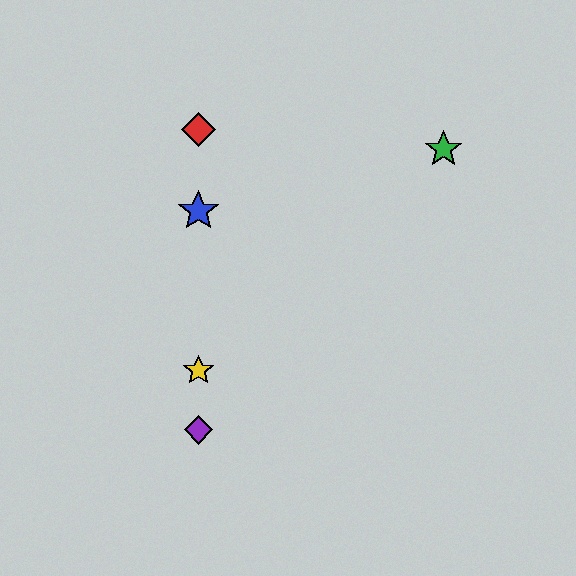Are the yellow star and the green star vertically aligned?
No, the yellow star is at x≈198 and the green star is at x≈444.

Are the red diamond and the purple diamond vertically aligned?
Yes, both are at x≈198.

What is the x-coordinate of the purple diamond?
The purple diamond is at x≈198.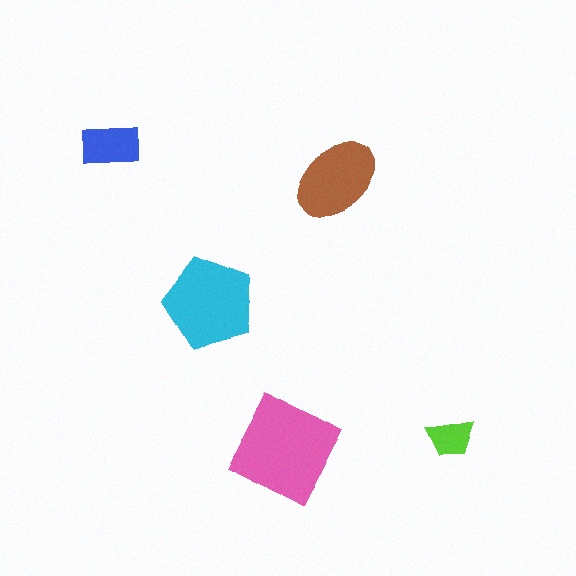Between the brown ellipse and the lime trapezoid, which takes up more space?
The brown ellipse.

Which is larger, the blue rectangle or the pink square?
The pink square.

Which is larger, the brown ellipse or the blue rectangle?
The brown ellipse.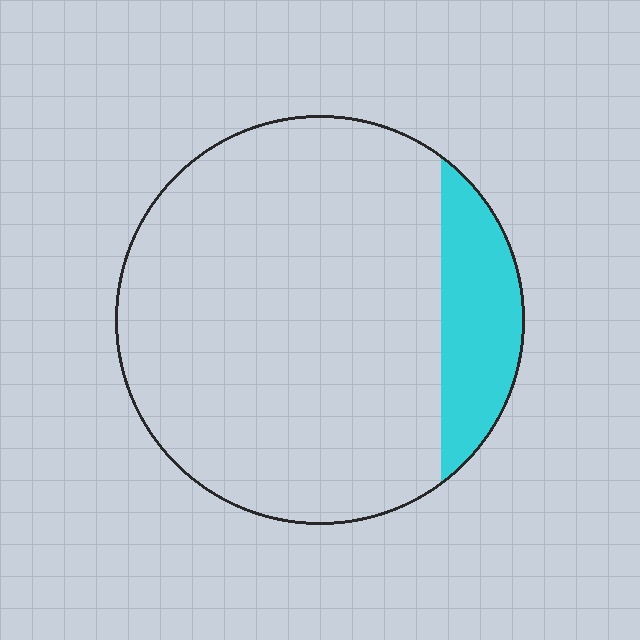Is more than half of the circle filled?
No.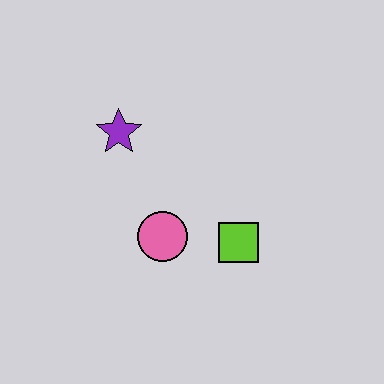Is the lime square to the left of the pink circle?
No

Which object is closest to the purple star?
The pink circle is closest to the purple star.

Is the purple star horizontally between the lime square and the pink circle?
No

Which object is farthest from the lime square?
The purple star is farthest from the lime square.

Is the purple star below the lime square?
No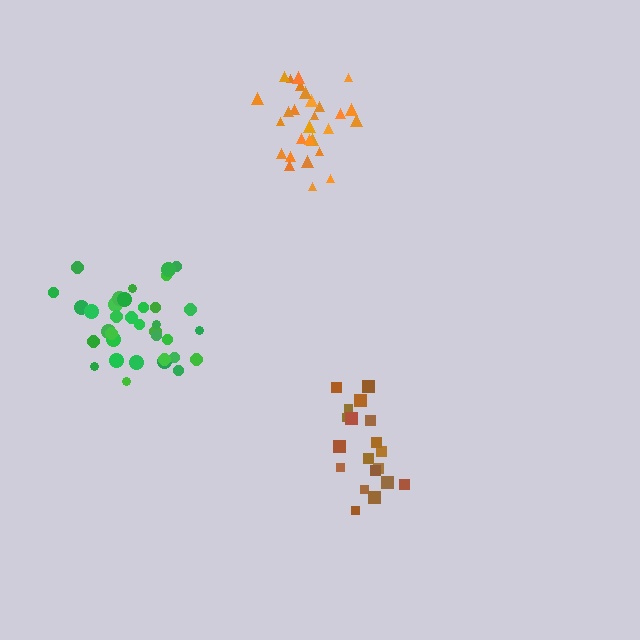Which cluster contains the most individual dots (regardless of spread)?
Green (35).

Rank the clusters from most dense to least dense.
orange, green, brown.